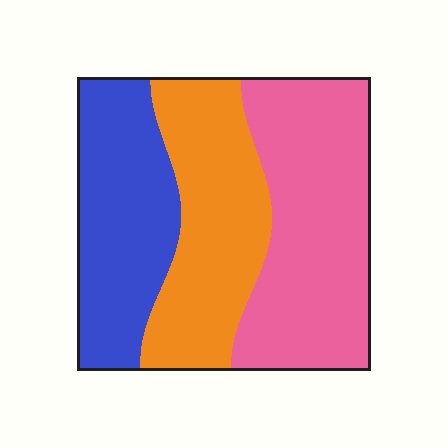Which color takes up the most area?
Pink, at roughly 40%.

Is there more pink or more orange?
Pink.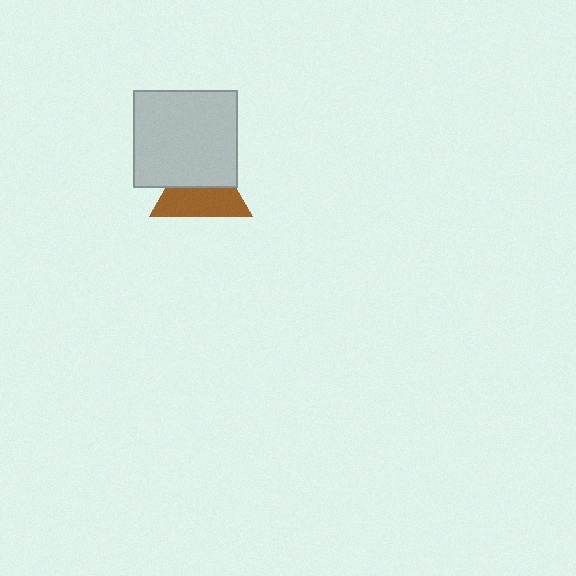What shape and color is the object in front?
The object in front is a light gray rectangle.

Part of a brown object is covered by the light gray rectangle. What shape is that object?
It is a triangle.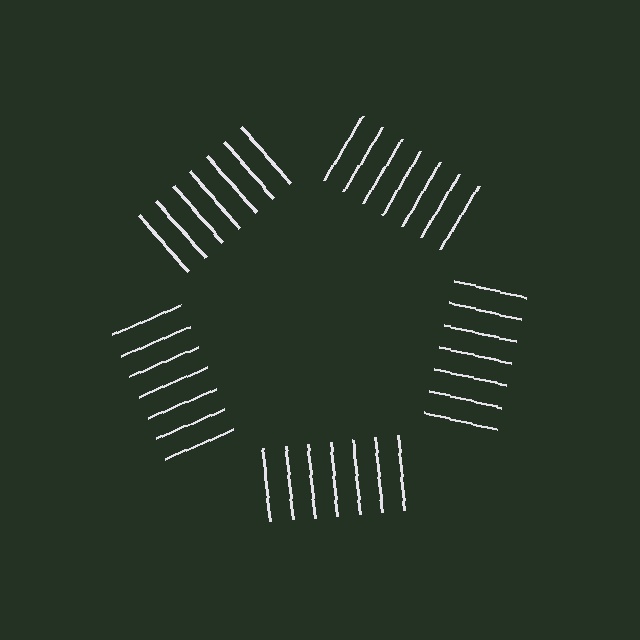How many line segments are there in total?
35 — 7 along each of the 5 edges.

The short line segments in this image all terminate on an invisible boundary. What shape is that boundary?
An illusory pentagon — the line segments terminate on its edges but no continuous stroke is drawn.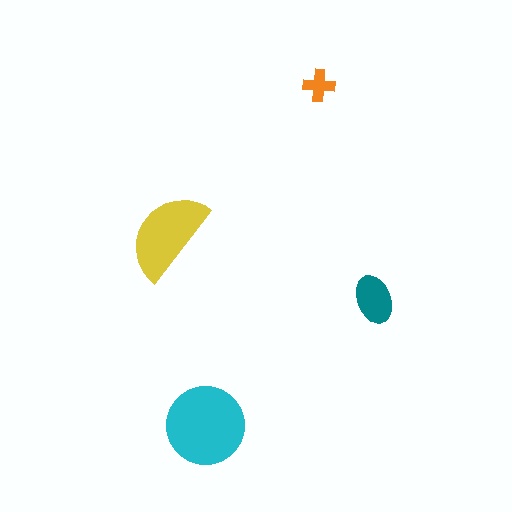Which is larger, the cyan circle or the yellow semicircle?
The cyan circle.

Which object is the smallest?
The orange cross.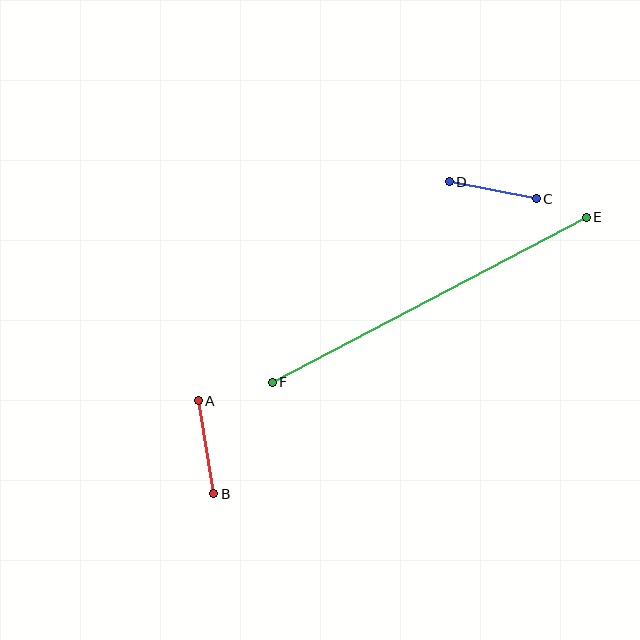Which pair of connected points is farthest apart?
Points E and F are farthest apart.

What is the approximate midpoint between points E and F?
The midpoint is at approximately (429, 300) pixels.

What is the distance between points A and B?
The distance is approximately 94 pixels.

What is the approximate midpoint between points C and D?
The midpoint is at approximately (493, 190) pixels.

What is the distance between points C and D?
The distance is approximately 89 pixels.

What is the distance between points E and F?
The distance is approximately 355 pixels.